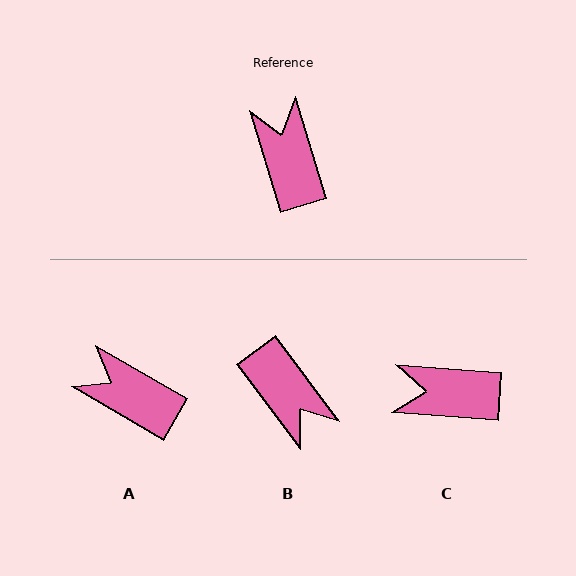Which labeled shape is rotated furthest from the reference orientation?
B, about 160 degrees away.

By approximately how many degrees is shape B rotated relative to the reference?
Approximately 160 degrees clockwise.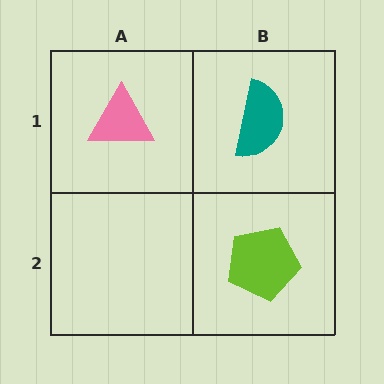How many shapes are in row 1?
2 shapes.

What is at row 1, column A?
A pink triangle.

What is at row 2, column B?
A lime pentagon.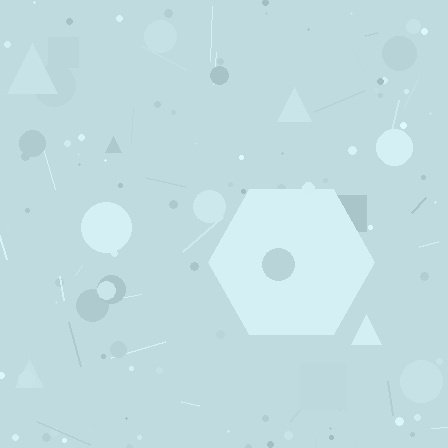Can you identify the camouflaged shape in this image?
The camouflaged shape is a hexagon.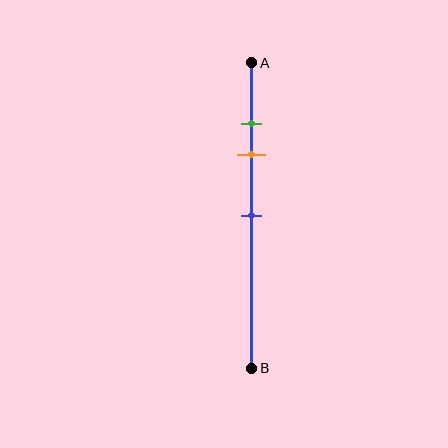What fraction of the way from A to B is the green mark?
The green mark is approximately 20% (0.2) of the way from A to B.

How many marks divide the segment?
There are 3 marks dividing the segment.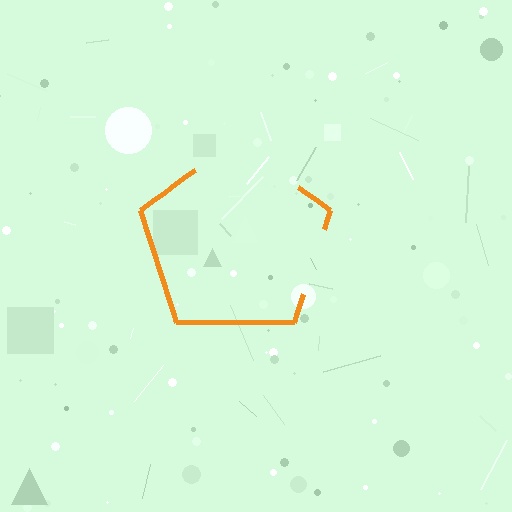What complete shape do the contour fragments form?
The contour fragments form a pentagon.